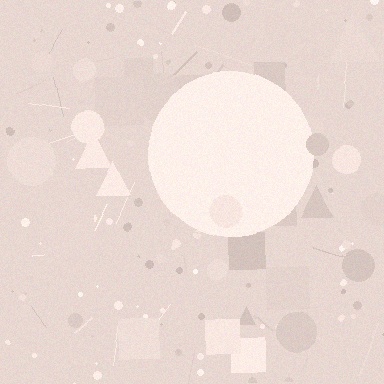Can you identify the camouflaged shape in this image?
The camouflaged shape is a circle.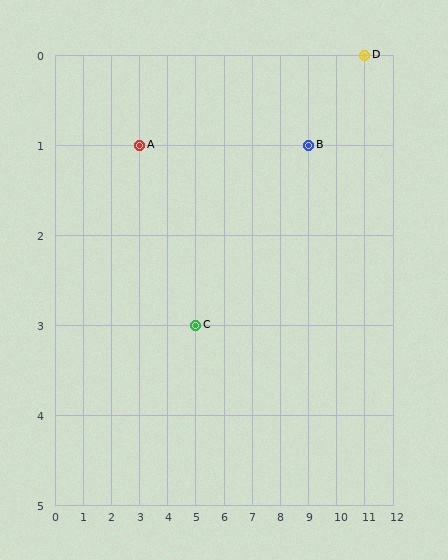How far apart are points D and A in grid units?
Points D and A are 8 columns and 1 row apart (about 8.1 grid units diagonally).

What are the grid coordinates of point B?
Point B is at grid coordinates (9, 1).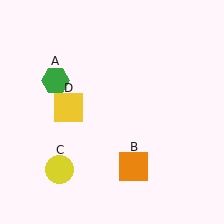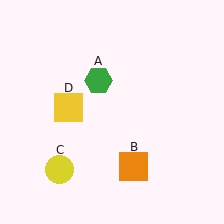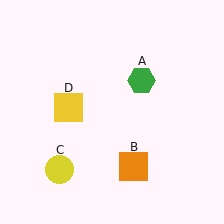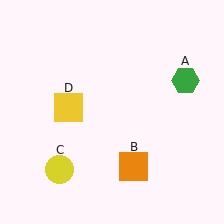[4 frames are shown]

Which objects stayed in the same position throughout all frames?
Orange square (object B) and yellow circle (object C) and yellow square (object D) remained stationary.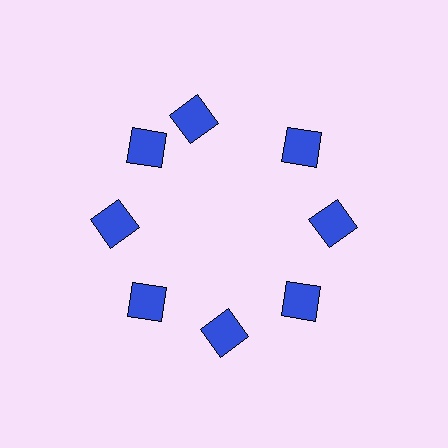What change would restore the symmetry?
The symmetry would be restored by rotating it back into even spacing with its neighbors so that all 8 diamonds sit at equal angles and equal distance from the center.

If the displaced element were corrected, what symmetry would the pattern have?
It would have 8-fold rotational symmetry — the pattern would map onto itself every 45 degrees.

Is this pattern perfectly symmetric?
No. The 8 blue diamonds are arranged in a ring, but one element near the 12 o'clock position is rotated out of alignment along the ring, breaking the 8-fold rotational symmetry.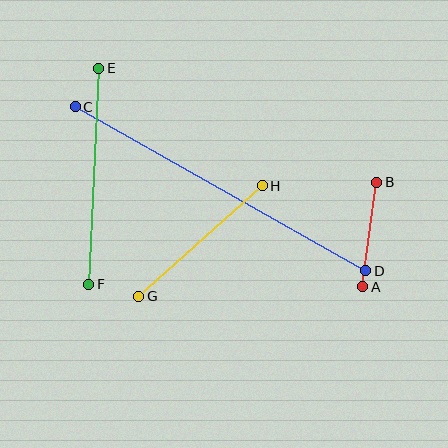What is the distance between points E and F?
The distance is approximately 216 pixels.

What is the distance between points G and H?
The distance is approximately 166 pixels.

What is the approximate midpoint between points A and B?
The midpoint is at approximately (370, 234) pixels.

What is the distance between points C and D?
The distance is approximately 333 pixels.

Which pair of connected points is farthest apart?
Points C and D are farthest apart.